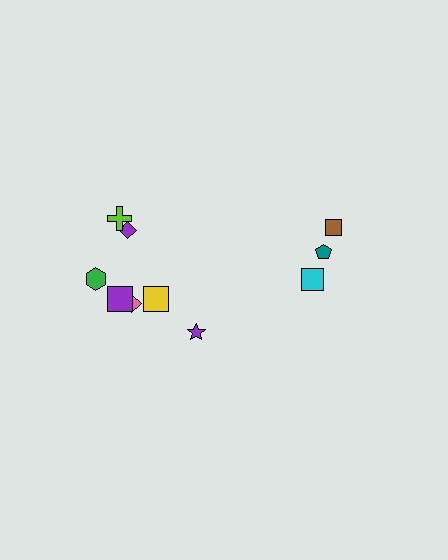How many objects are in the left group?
There are 7 objects.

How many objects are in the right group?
There are 3 objects.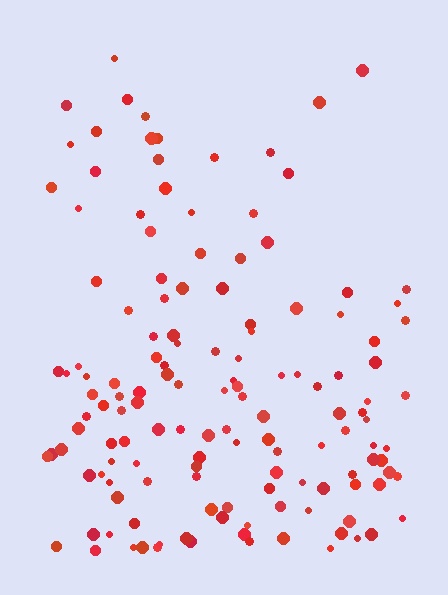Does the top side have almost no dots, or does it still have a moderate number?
Still a moderate number, just noticeably fewer than the bottom.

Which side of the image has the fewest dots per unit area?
The top.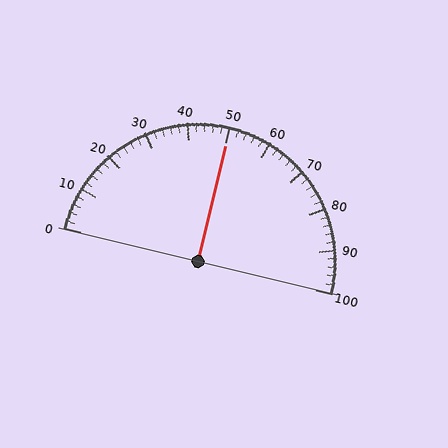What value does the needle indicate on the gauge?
The needle indicates approximately 50.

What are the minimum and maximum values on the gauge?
The gauge ranges from 0 to 100.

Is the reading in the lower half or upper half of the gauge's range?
The reading is in the upper half of the range (0 to 100).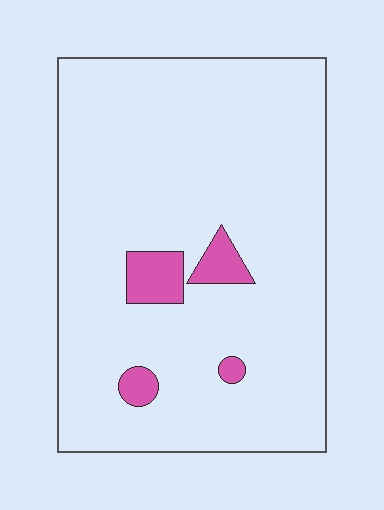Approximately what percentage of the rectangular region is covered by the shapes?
Approximately 5%.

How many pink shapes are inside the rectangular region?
4.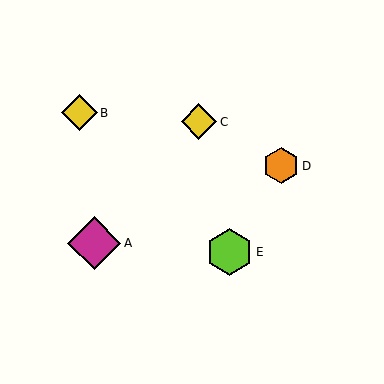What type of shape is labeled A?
Shape A is a magenta diamond.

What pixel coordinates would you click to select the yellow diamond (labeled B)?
Click at (79, 113) to select the yellow diamond B.